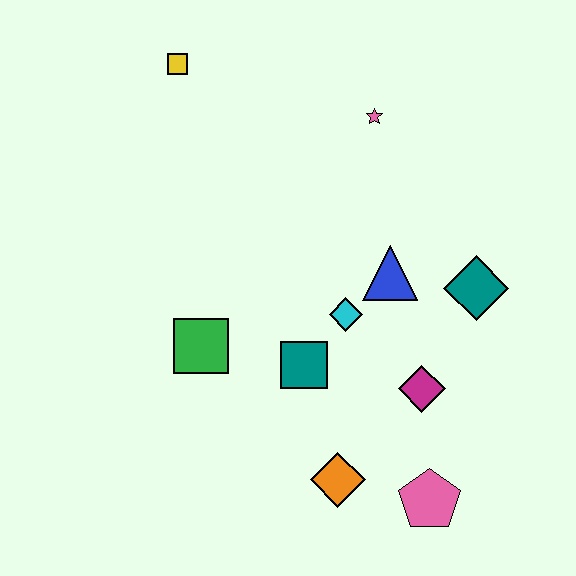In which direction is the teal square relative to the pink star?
The teal square is below the pink star.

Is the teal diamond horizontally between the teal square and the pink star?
No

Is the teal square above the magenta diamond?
Yes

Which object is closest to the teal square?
The cyan diamond is closest to the teal square.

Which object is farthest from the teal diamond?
The yellow square is farthest from the teal diamond.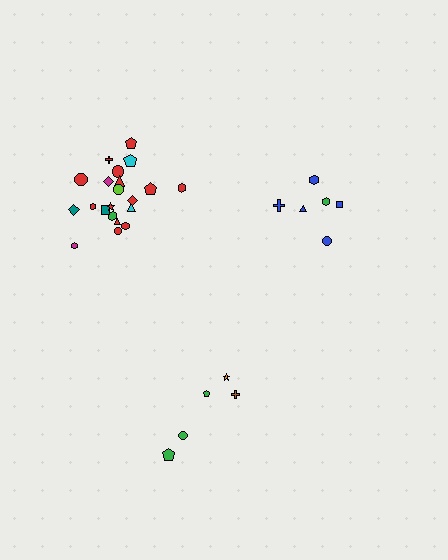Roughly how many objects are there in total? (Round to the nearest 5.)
Roughly 35 objects in total.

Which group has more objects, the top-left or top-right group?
The top-left group.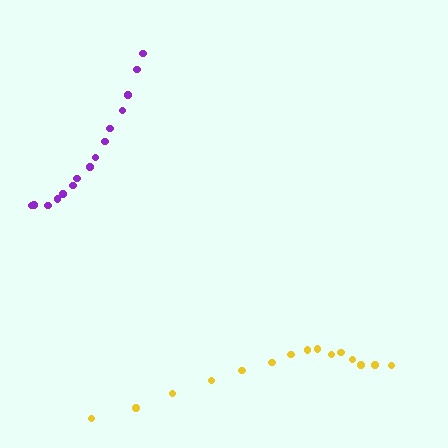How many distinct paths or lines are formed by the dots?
There are 2 distinct paths.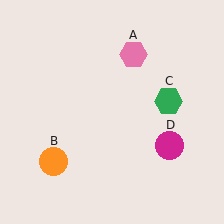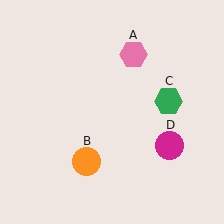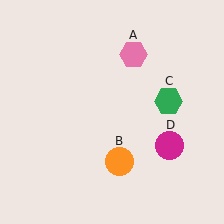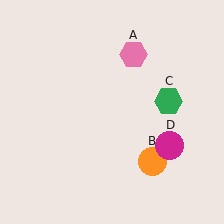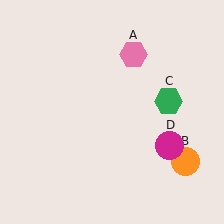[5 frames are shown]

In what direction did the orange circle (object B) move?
The orange circle (object B) moved right.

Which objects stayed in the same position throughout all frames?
Pink hexagon (object A) and green hexagon (object C) and magenta circle (object D) remained stationary.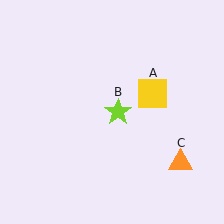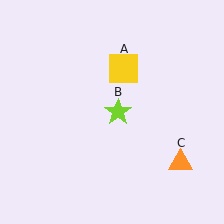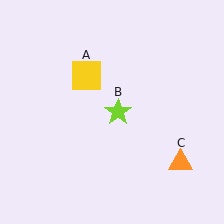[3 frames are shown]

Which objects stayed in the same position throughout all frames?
Lime star (object B) and orange triangle (object C) remained stationary.